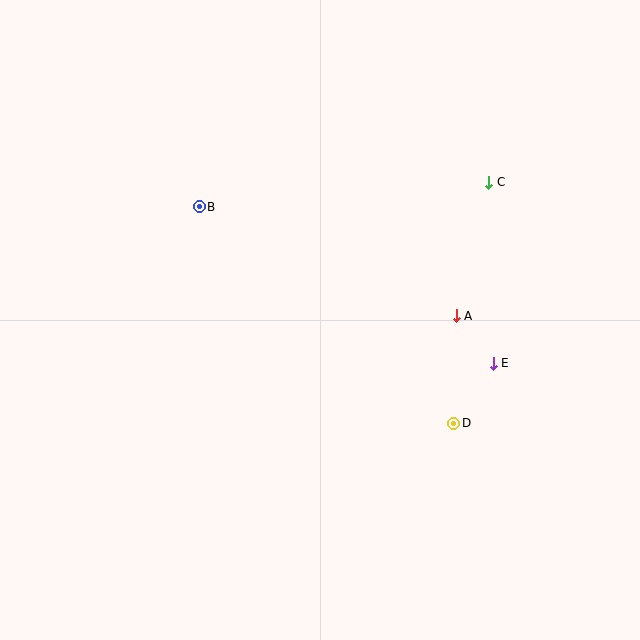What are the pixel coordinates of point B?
Point B is at (199, 207).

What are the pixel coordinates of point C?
Point C is at (489, 182).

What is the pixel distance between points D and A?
The distance between D and A is 108 pixels.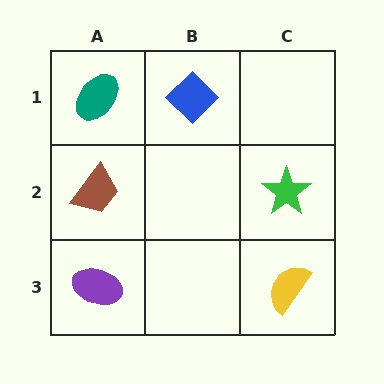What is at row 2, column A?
A brown trapezoid.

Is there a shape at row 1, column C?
No, that cell is empty.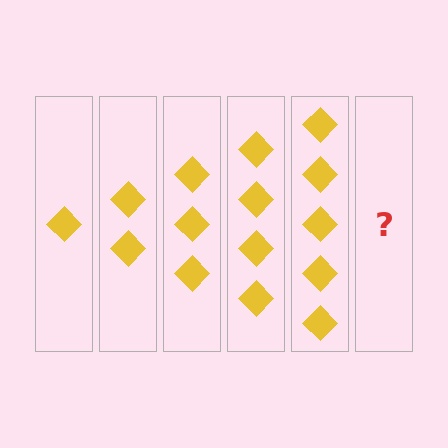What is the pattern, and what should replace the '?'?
The pattern is that each step adds one more diamond. The '?' should be 6 diamonds.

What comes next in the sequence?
The next element should be 6 diamonds.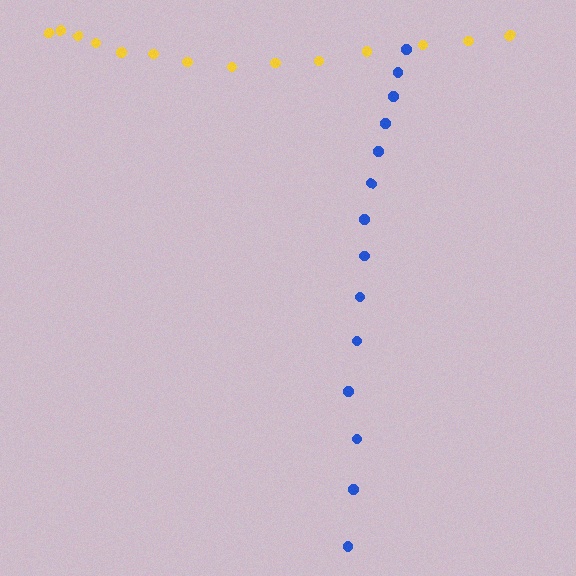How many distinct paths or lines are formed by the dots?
There are 2 distinct paths.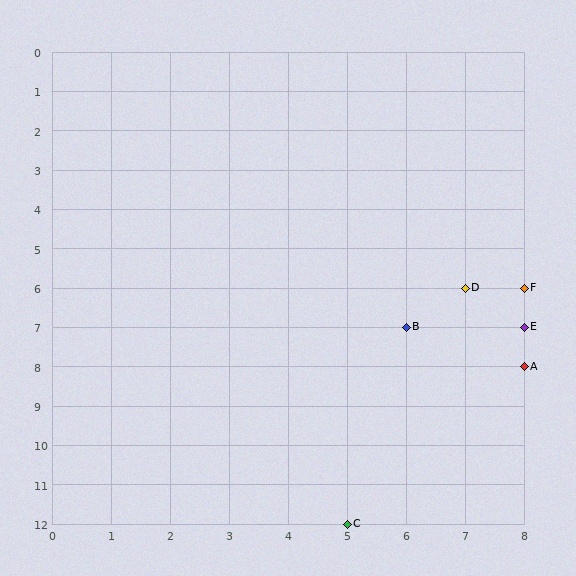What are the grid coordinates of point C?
Point C is at grid coordinates (5, 12).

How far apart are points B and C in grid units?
Points B and C are 1 column and 5 rows apart (about 5.1 grid units diagonally).